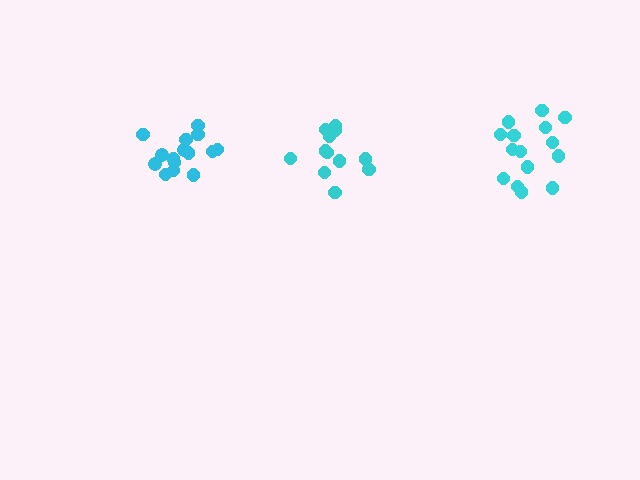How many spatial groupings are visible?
There are 3 spatial groupings.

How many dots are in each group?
Group 1: 12 dots, Group 2: 15 dots, Group 3: 15 dots (42 total).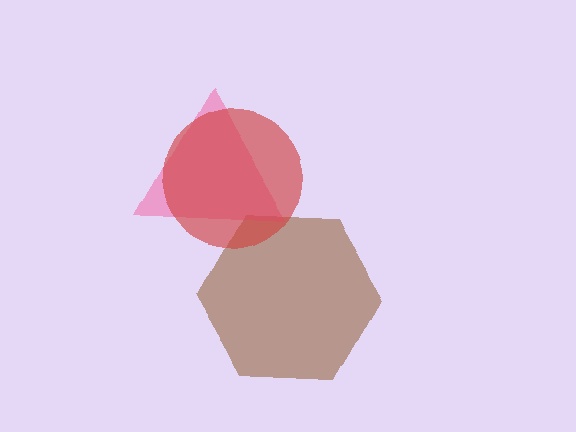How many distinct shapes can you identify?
There are 3 distinct shapes: a brown hexagon, a pink triangle, a red circle.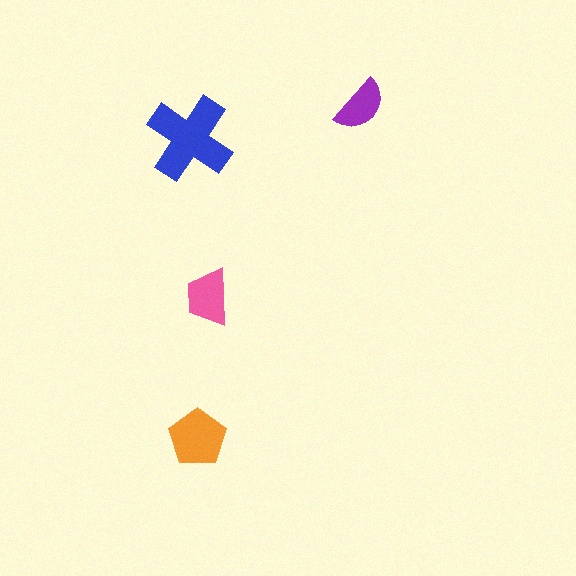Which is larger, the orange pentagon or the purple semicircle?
The orange pentagon.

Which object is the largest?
The blue cross.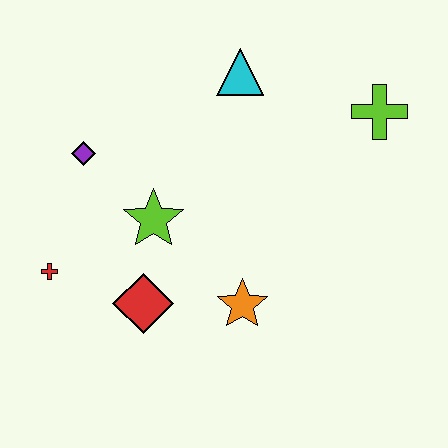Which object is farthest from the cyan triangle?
The red cross is farthest from the cyan triangle.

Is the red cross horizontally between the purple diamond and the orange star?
No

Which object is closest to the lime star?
The red diamond is closest to the lime star.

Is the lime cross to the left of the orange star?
No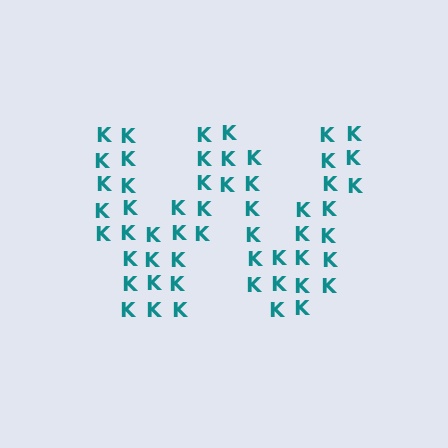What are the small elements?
The small elements are letter K's.